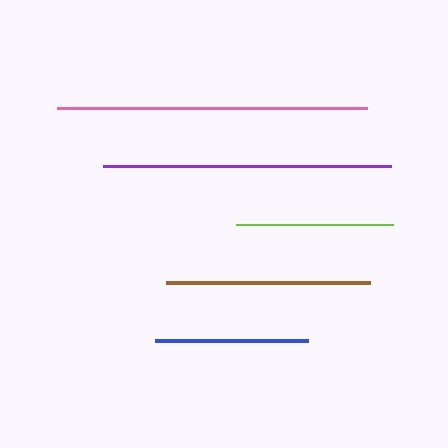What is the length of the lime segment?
The lime segment is approximately 158 pixels long.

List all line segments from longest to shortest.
From longest to shortest: pink, purple, brown, lime, blue.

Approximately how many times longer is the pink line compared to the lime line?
The pink line is approximately 2.0 times the length of the lime line.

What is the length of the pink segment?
The pink segment is approximately 310 pixels long.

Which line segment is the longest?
The pink line is the longest at approximately 310 pixels.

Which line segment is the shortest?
The blue line is the shortest at approximately 153 pixels.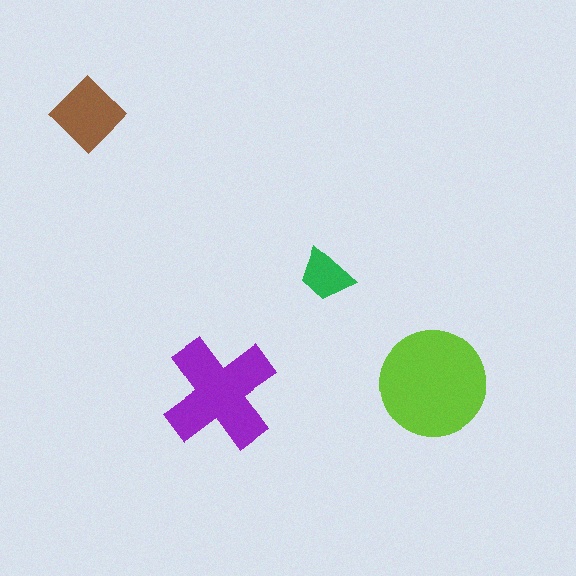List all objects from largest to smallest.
The lime circle, the purple cross, the brown diamond, the green trapezoid.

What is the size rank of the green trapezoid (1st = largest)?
4th.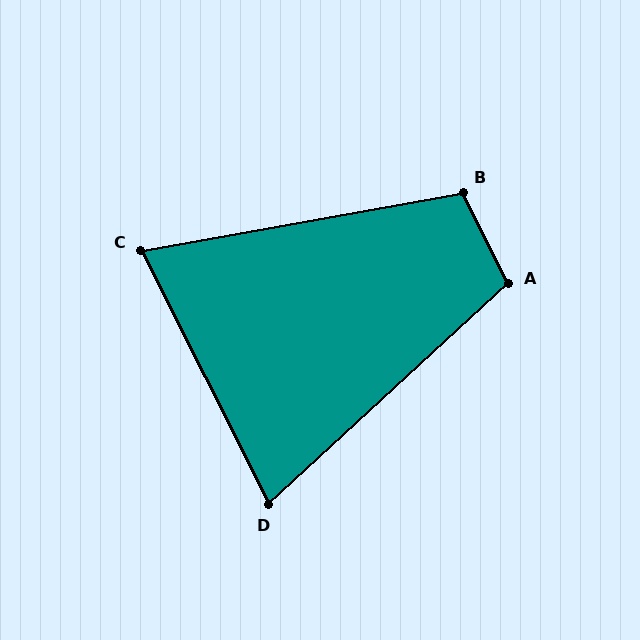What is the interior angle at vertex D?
Approximately 74 degrees (acute).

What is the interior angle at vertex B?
Approximately 106 degrees (obtuse).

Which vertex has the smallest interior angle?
C, at approximately 74 degrees.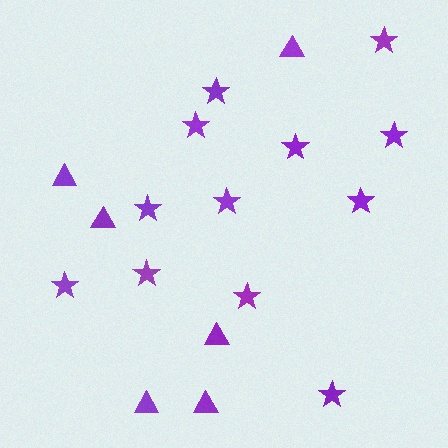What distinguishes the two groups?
There are 2 groups: one group of stars (12) and one group of triangles (6).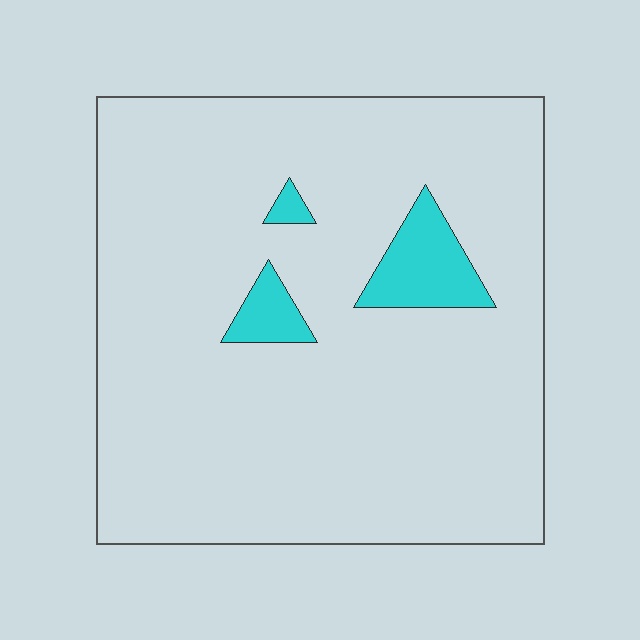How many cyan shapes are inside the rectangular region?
3.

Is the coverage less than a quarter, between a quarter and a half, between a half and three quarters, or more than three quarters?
Less than a quarter.